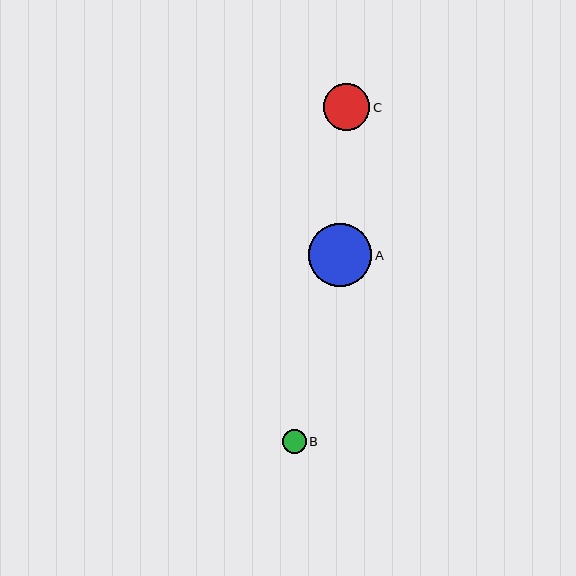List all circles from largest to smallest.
From largest to smallest: A, C, B.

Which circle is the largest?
Circle A is the largest with a size of approximately 63 pixels.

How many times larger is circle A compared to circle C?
Circle A is approximately 1.3 times the size of circle C.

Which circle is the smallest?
Circle B is the smallest with a size of approximately 24 pixels.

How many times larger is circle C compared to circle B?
Circle C is approximately 2.0 times the size of circle B.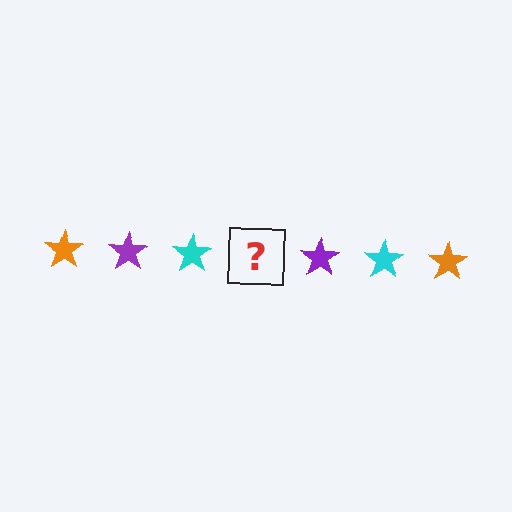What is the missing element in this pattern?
The missing element is an orange star.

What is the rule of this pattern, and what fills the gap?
The rule is that the pattern cycles through orange, purple, cyan stars. The gap should be filled with an orange star.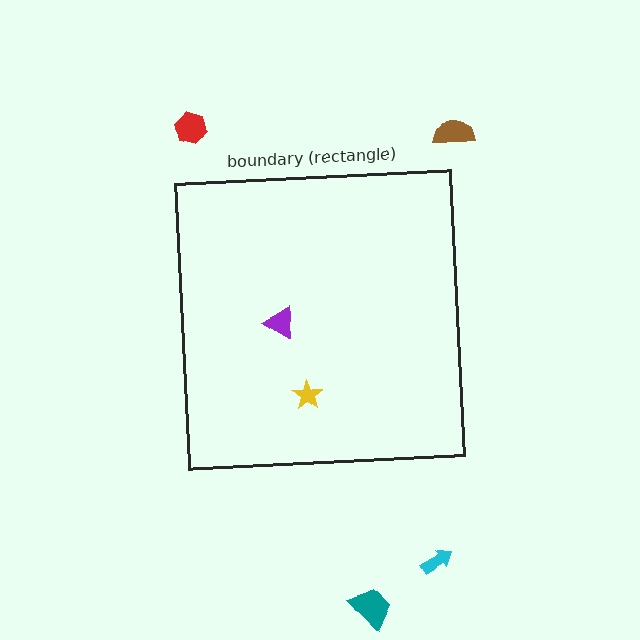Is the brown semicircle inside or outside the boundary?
Outside.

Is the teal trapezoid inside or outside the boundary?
Outside.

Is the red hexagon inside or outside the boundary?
Outside.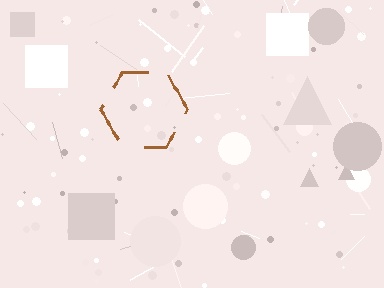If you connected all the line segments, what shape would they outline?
They would outline a hexagon.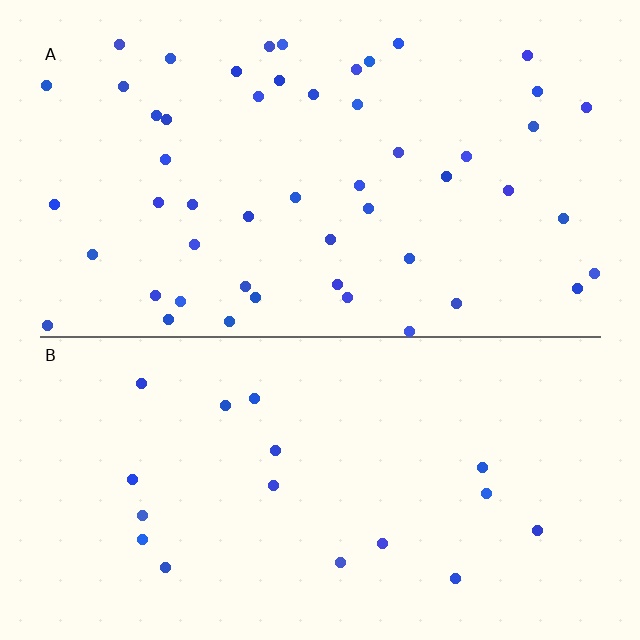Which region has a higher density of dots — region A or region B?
A (the top).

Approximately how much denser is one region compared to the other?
Approximately 3.0× — region A over region B.